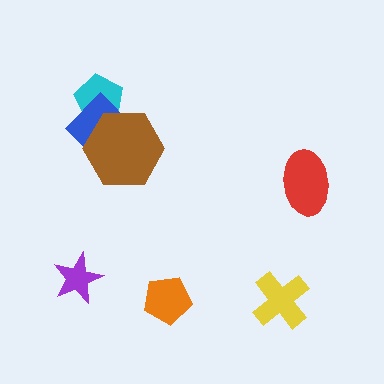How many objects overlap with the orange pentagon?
0 objects overlap with the orange pentagon.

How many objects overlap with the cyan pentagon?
2 objects overlap with the cyan pentagon.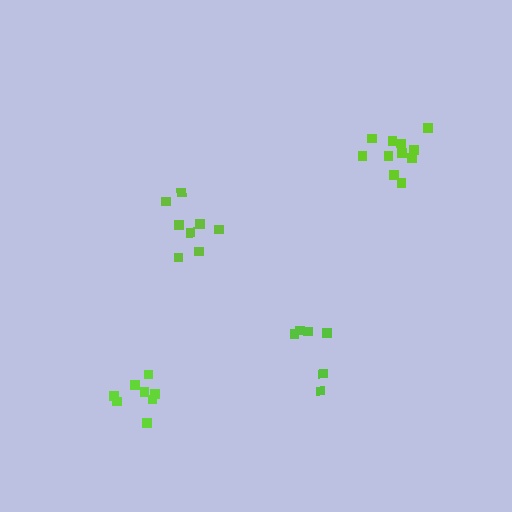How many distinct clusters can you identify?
There are 4 distinct clusters.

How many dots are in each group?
Group 1: 9 dots, Group 2: 8 dots, Group 3: 6 dots, Group 4: 11 dots (34 total).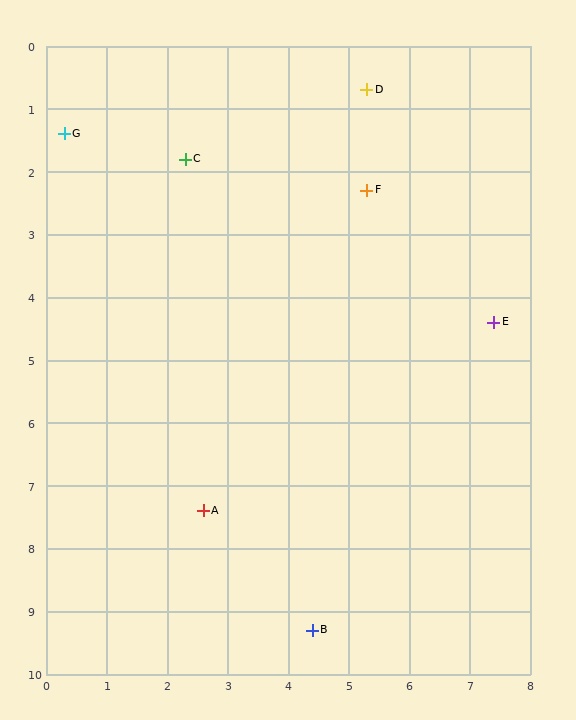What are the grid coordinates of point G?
Point G is at approximately (0.3, 1.4).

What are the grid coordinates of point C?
Point C is at approximately (2.3, 1.8).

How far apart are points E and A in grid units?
Points E and A are about 5.7 grid units apart.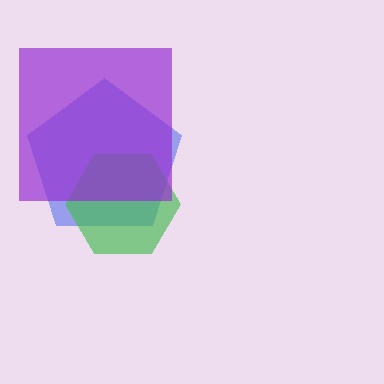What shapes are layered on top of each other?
The layered shapes are: a blue pentagon, a green hexagon, a purple square.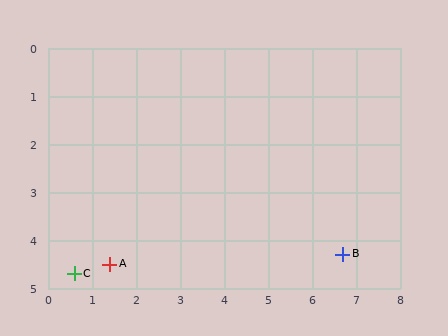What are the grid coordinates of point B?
Point B is at approximately (6.7, 4.3).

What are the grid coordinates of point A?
Point A is at approximately (1.4, 4.5).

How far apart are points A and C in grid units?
Points A and C are about 0.8 grid units apart.